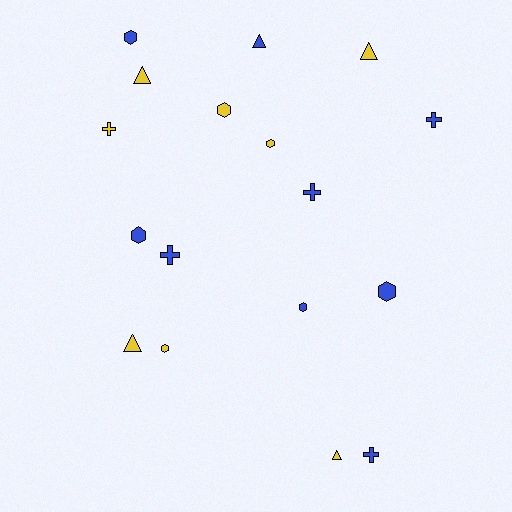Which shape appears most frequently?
Hexagon, with 7 objects.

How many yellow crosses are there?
There is 1 yellow cross.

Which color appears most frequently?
Blue, with 9 objects.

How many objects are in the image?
There are 17 objects.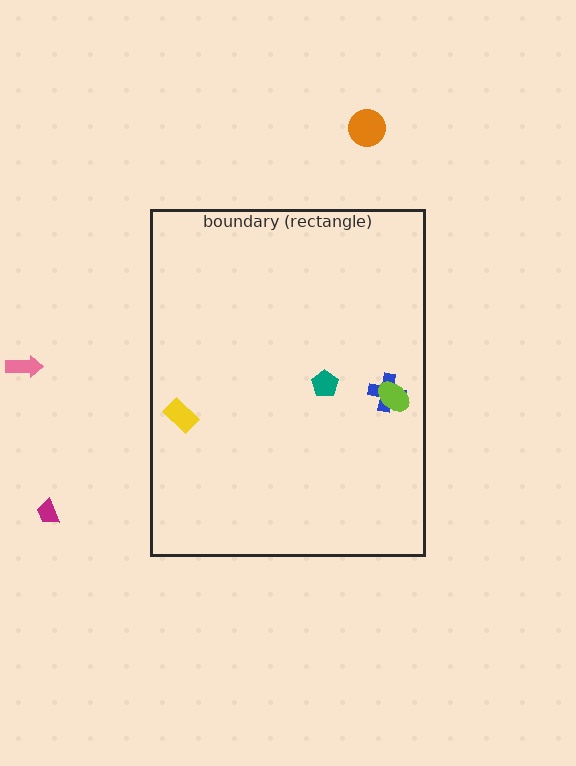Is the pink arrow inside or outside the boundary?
Outside.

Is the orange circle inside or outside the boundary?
Outside.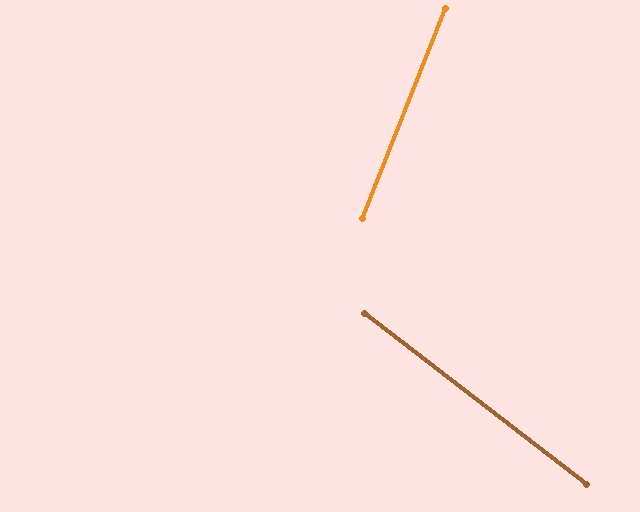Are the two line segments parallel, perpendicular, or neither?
Neither parallel nor perpendicular — they differ by about 74°.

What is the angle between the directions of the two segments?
Approximately 74 degrees.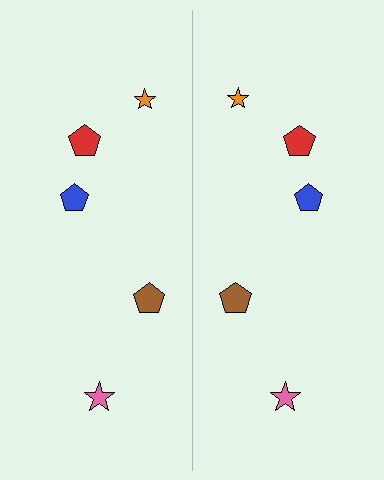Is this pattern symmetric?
Yes, this pattern has bilateral (reflection) symmetry.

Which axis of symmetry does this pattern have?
The pattern has a vertical axis of symmetry running through the center of the image.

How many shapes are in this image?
There are 10 shapes in this image.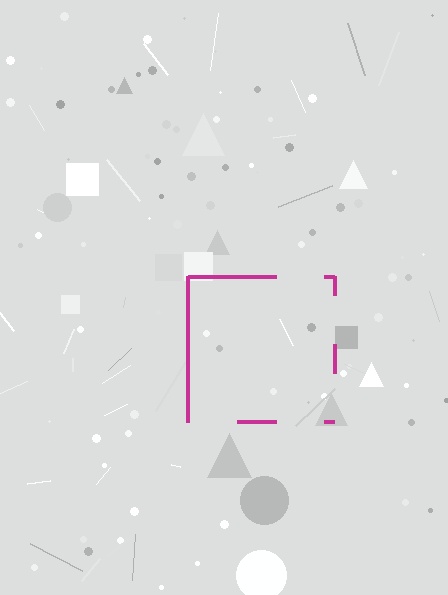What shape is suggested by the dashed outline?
The dashed outline suggests a square.